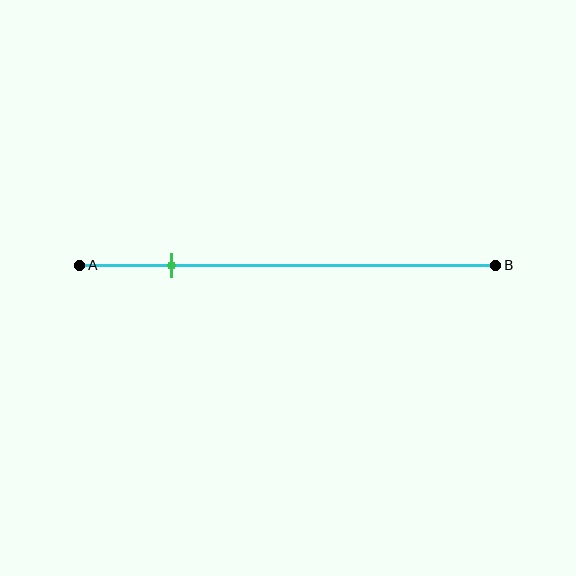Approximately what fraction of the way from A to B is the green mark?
The green mark is approximately 20% of the way from A to B.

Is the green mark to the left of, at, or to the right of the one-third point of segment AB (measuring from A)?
The green mark is to the left of the one-third point of segment AB.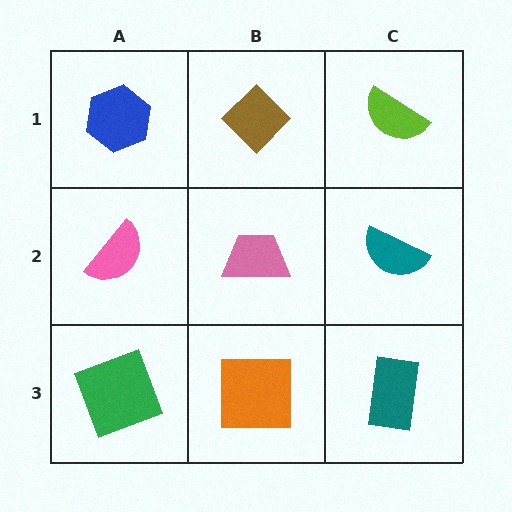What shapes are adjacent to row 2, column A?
A blue hexagon (row 1, column A), a green square (row 3, column A), a pink trapezoid (row 2, column B).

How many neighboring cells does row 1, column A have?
2.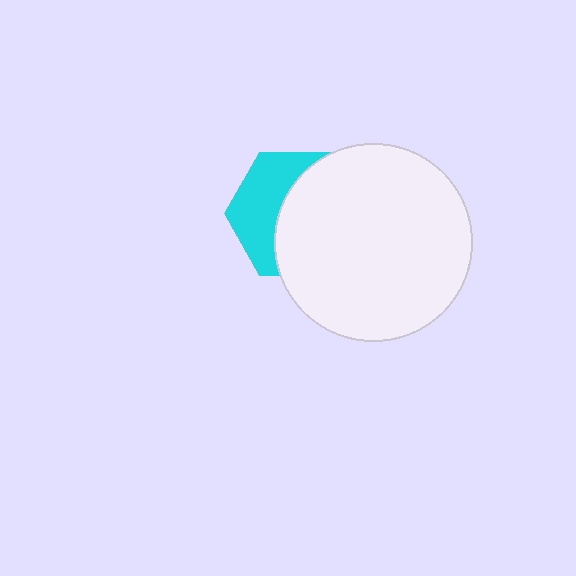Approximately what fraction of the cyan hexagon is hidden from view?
Roughly 58% of the cyan hexagon is hidden behind the white circle.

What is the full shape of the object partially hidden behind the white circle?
The partially hidden object is a cyan hexagon.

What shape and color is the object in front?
The object in front is a white circle.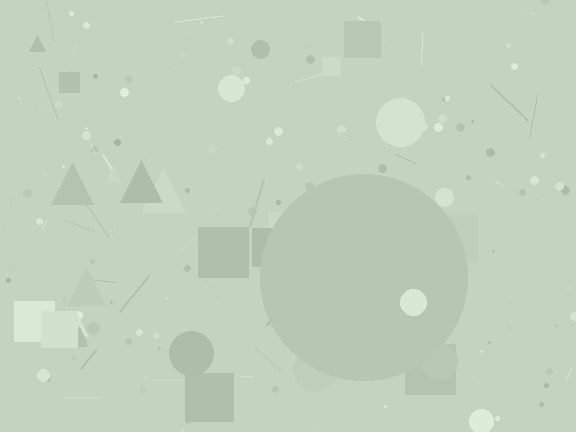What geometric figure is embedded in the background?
A circle is embedded in the background.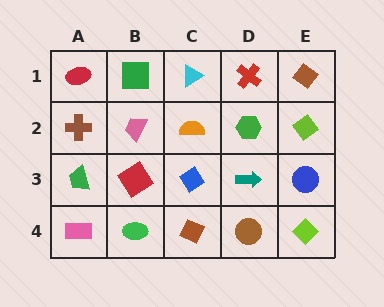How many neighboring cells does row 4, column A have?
2.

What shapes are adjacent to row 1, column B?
A pink trapezoid (row 2, column B), a red ellipse (row 1, column A), a cyan triangle (row 1, column C).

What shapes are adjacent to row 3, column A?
A brown cross (row 2, column A), a pink rectangle (row 4, column A), a red diamond (row 3, column B).